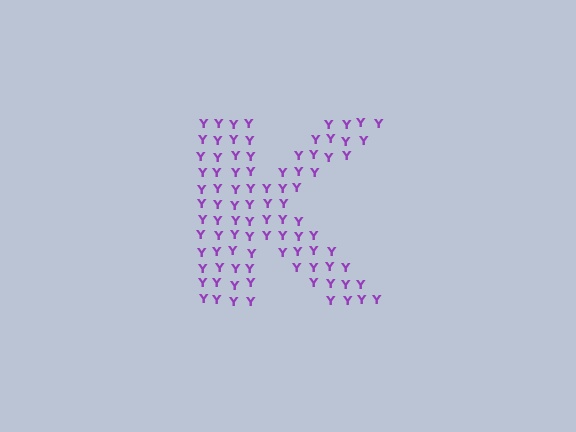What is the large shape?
The large shape is the letter K.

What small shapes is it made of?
It is made of small letter Y's.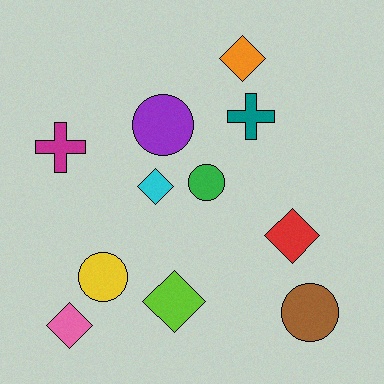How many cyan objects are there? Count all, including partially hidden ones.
There is 1 cyan object.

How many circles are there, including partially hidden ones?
There are 4 circles.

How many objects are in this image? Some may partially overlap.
There are 11 objects.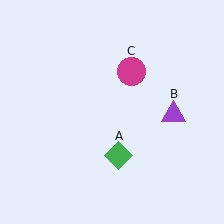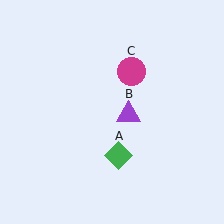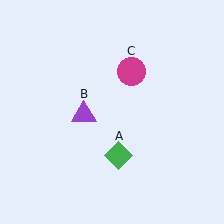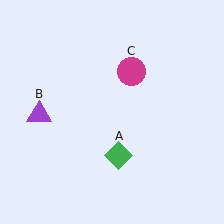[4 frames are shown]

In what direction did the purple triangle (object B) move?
The purple triangle (object B) moved left.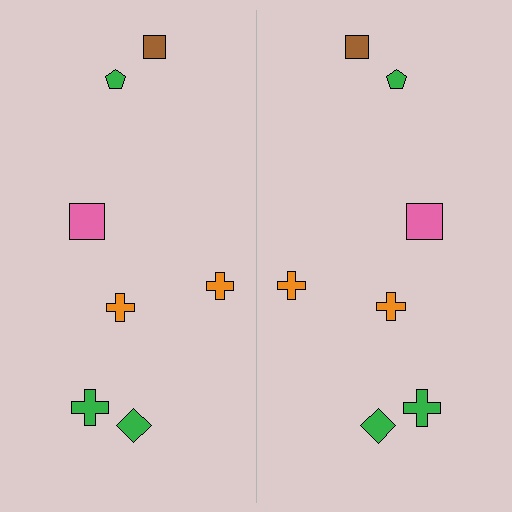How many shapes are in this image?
There are 14 shapes in this image.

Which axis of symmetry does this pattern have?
The pattern has a vertical axis of symmetry running through the center of the image.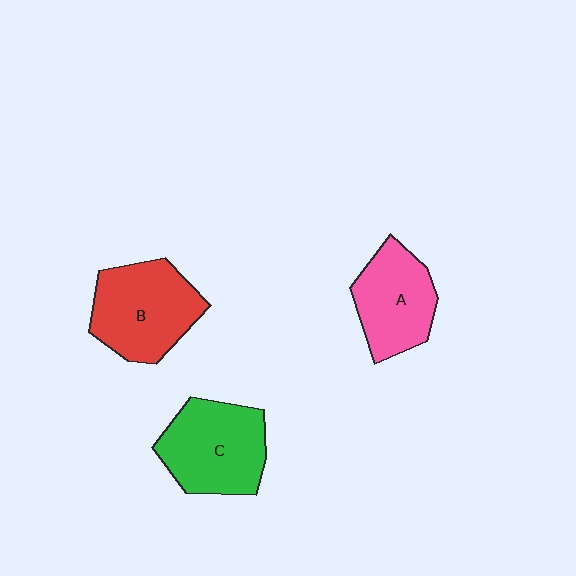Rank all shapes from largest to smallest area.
From largest to smallest: B (red), C (green), A (pink).